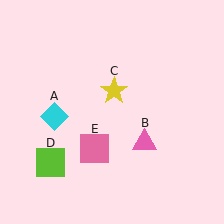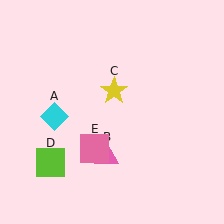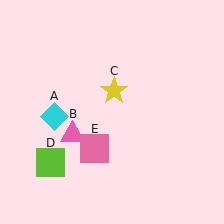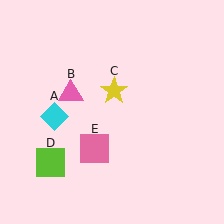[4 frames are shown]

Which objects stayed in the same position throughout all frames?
Cyan diamond (object A) and yellow star (object C) and lime square (object D) and pink square (object E) remained stationary.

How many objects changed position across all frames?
1 object changed position: pink triangle (object B).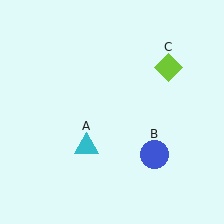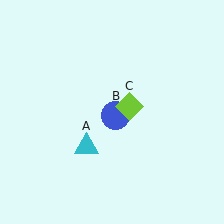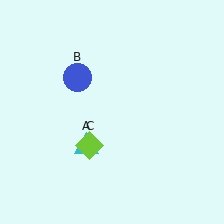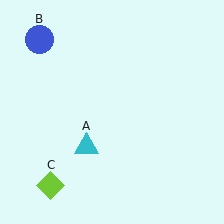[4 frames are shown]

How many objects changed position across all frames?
2 objects changed position: blue circle (object B), lime diamond (object C).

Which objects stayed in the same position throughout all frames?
Cyan triangle (object A) remained stationary.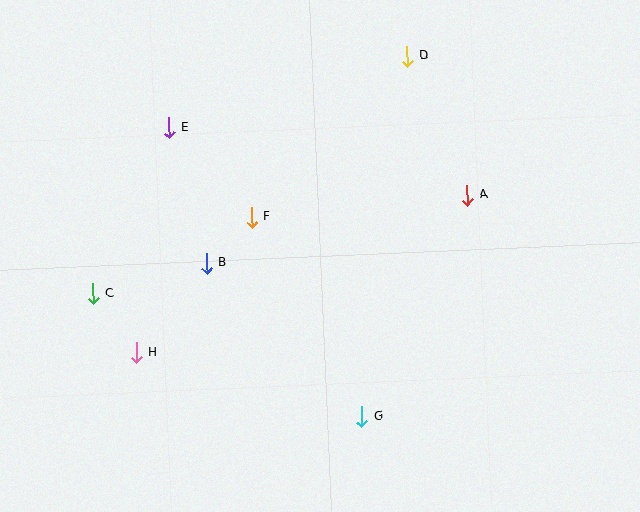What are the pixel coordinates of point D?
Point D is at (407, 56).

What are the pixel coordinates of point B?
Point B is at (206, 263).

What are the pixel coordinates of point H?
Point H is at (136, 353).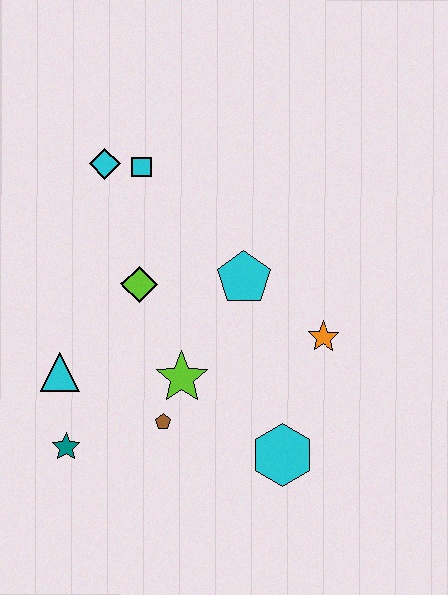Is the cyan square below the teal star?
No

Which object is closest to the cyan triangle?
The teal star is closest to the cyan triangle.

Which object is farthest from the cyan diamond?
The cyan hexagon is farthest from the cyan diamond.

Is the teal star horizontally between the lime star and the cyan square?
No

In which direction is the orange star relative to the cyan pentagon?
The orange star is to the right of the cyan pentagon.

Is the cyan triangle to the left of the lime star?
Yes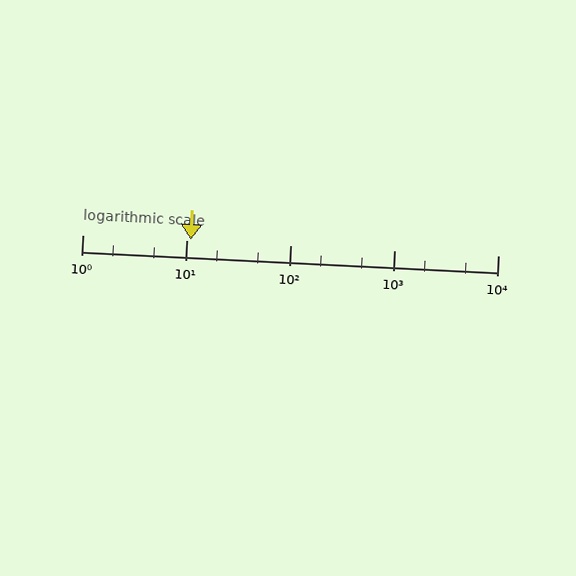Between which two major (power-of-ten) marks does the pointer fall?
The pointer is between 10 and 100.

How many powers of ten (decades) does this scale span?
The scale spans 4 decades, from 1 to 10000.